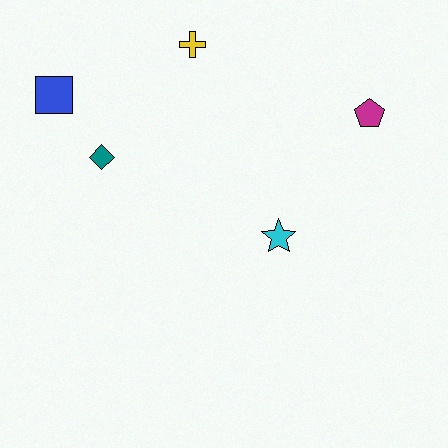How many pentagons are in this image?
There is 1 pentagon.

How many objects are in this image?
There are 5 objects.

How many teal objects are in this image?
There is 1 teal object.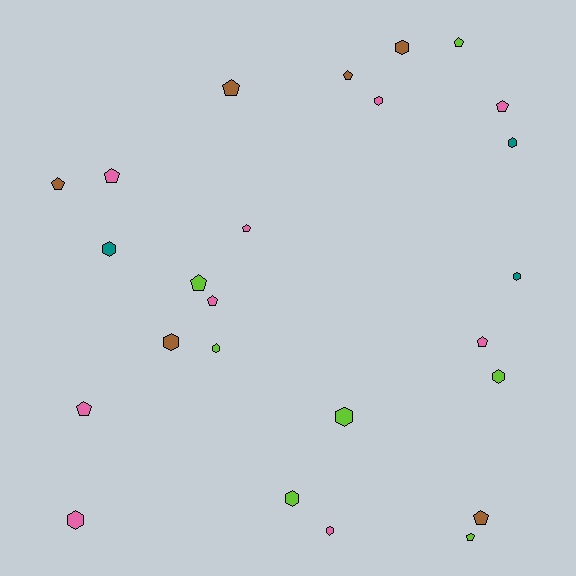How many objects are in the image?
There are 25 objects.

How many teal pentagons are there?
There are no teal pentagons.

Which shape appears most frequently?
Pentagon, with 13 objects.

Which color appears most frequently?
Pink, with 9 objects.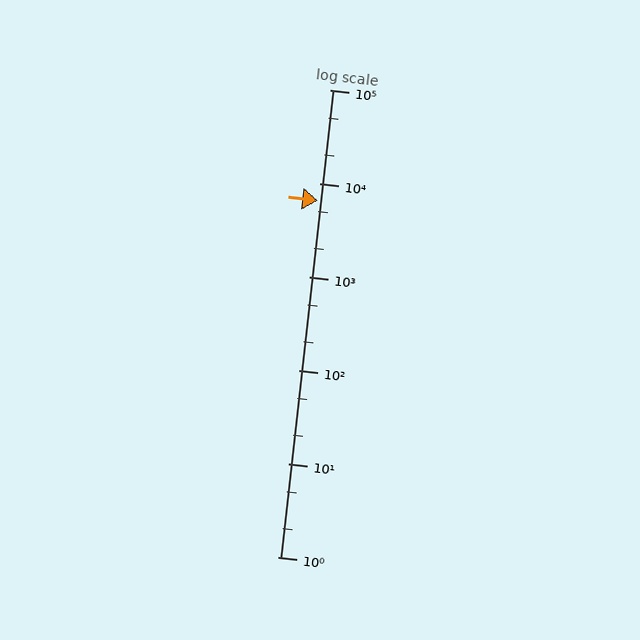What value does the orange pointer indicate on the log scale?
The pointer indicates approximately 6500.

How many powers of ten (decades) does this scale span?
The scale spans 5 decades, from 1 to 100000.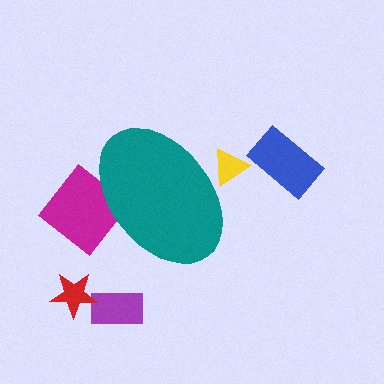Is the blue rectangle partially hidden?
No, the blue rectangle is fully visible.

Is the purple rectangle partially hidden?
No, the purple rectangle is fully visible.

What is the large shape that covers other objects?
A teal ellipse.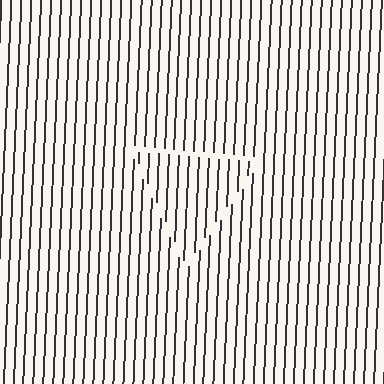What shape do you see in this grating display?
An illusory triangle. The interior of the shape contains the same grating, shifted by half a period — the contour is defined by the phase discontinuity where line-ends from the inner and outer gratings abut.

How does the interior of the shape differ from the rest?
The interior of the shape contains the same grating, shifted by half a period — the contour is defined by the phase discontinuity where line-ends from the inner and outer gratings abut.